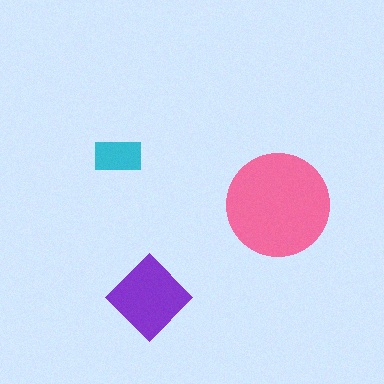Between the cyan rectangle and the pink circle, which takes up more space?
The pink circle.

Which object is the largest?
The pink circle.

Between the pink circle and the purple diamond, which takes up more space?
The pink circle.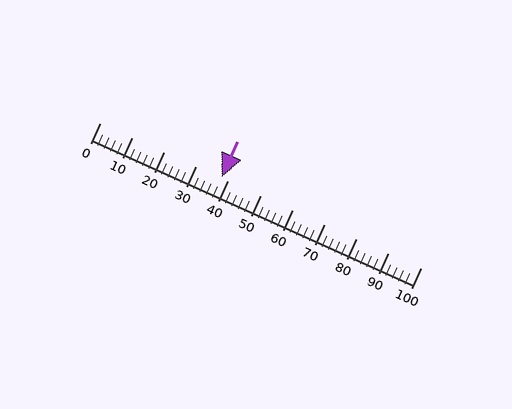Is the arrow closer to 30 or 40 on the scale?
The arrow is closer to 40.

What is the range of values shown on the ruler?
The ruler shows values from 0 to 100.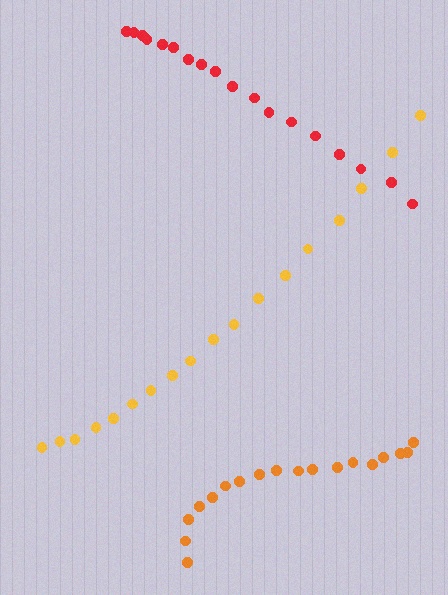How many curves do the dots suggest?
There are 3 distinct paths.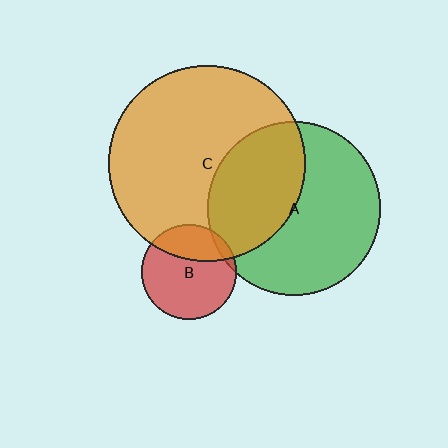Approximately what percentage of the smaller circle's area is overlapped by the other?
Approximately 5%.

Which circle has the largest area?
Circle C (orange).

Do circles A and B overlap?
Yes.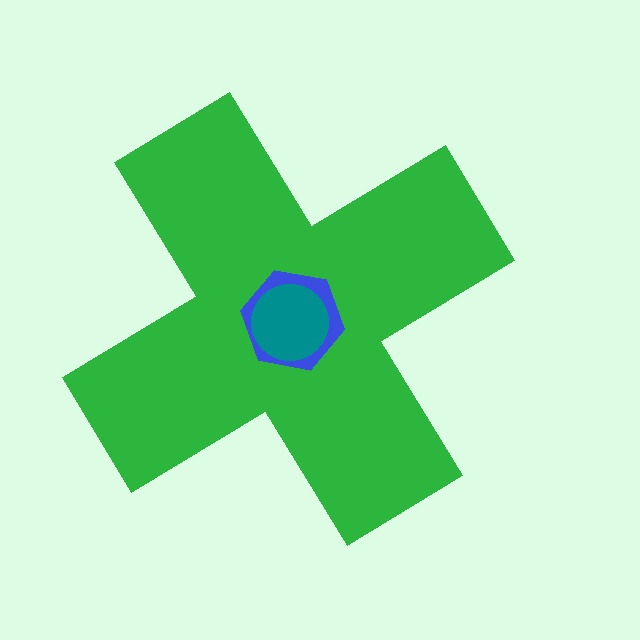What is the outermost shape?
The green cross.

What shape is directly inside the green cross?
The blue hexagon.